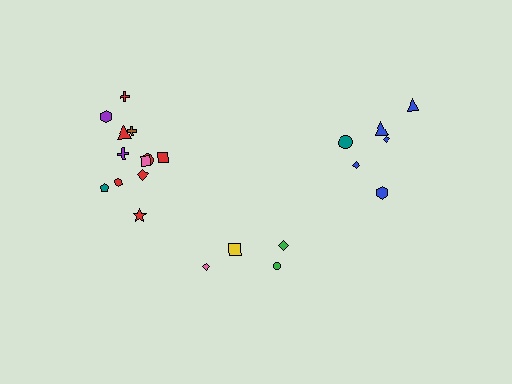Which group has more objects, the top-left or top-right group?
The top-left group.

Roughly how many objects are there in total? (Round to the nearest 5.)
Roughly 20 objects in total.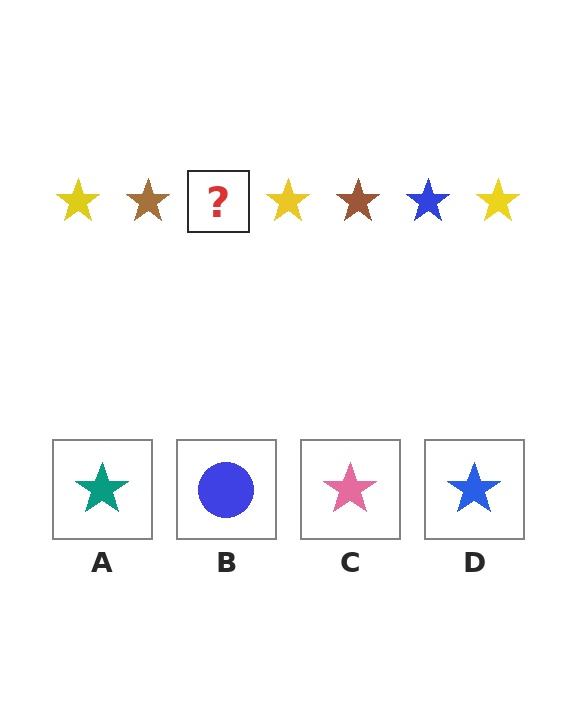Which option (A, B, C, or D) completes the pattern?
D.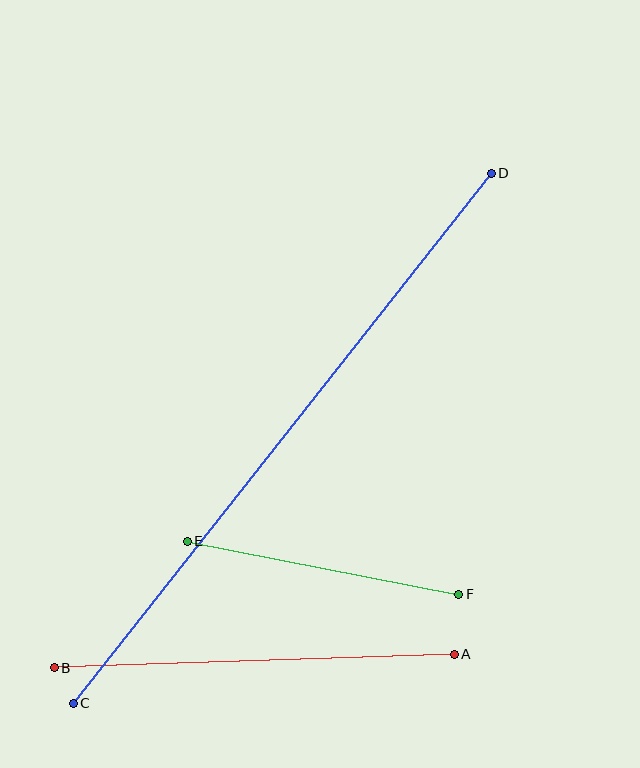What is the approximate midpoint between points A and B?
The midpoint is at approximately (254, 661) pixels.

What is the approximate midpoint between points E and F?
The midpoint is at approximately (323, 568) pixels.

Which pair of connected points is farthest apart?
Points C and D are farthest apart.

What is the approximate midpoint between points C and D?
The midpoint is at approximately (282, 438) pixels.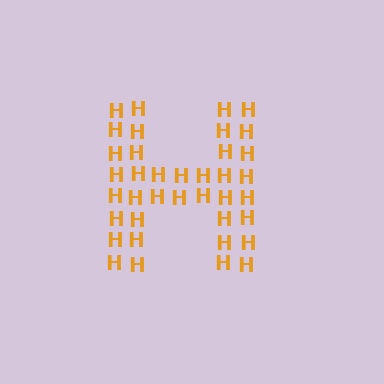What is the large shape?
The large shape is the letter H.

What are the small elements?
The small elements are letter H's.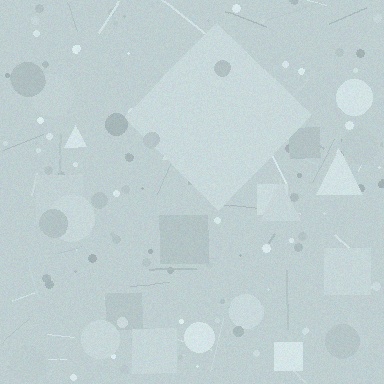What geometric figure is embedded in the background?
A diamond is embedded in the background.